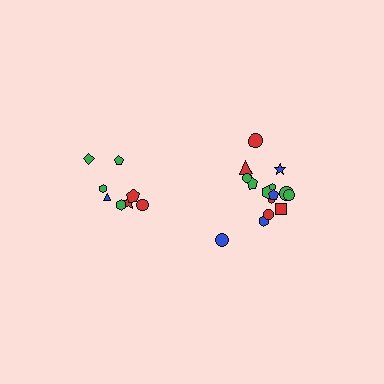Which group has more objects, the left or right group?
The right group.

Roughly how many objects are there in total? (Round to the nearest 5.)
Roughly 25 objects in total.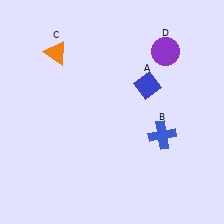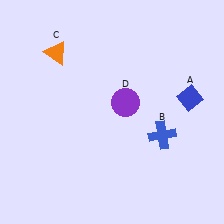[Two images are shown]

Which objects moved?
The objects that moved are: the blue diamond (A), the purple circle (D).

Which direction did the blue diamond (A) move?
The blue diamond (A) moved right.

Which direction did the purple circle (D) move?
The purple circle (D) moved down.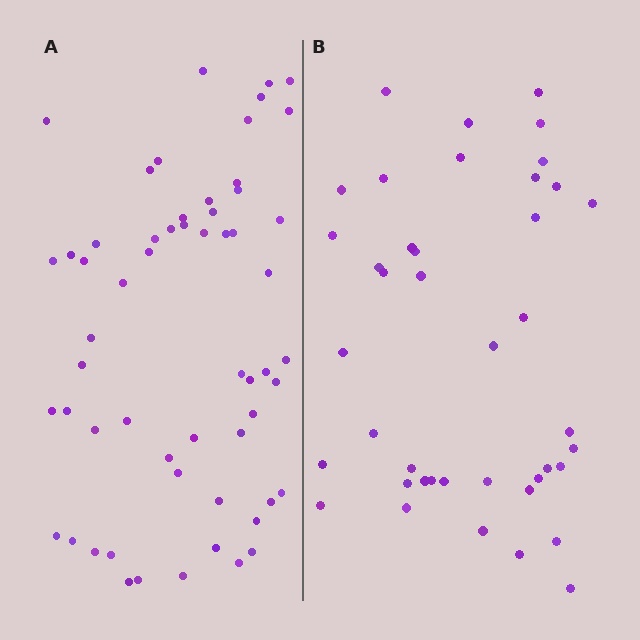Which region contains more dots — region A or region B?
Region A (the left region) has more dots.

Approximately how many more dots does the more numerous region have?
Region A has approximately 15 more dots than region B.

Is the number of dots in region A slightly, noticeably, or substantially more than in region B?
Region A has noticeably more, but not dramatically so. The ratio is roughly 1.4 to 1.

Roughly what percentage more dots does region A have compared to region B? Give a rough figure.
About 40% more.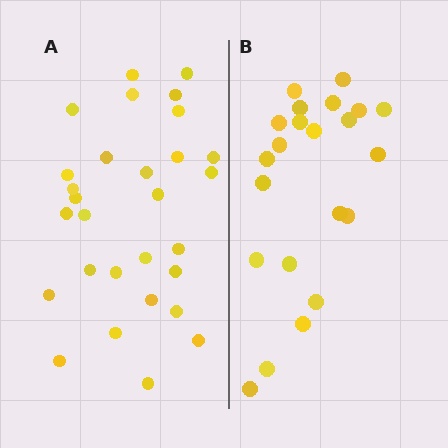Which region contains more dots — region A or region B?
Region A (the left region) has more dots.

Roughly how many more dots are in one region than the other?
Region A has roughly 8 or so more dots than region B.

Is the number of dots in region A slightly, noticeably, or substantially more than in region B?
Region A has noticeably more, but not dramatically so. The ratio is roughly 1.3 to 1.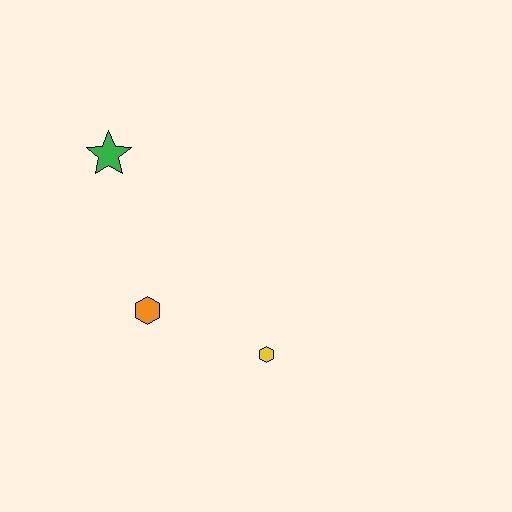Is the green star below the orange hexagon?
No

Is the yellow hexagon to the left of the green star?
No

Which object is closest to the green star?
The orange hexagon is closest to the green star.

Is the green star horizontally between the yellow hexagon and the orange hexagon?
No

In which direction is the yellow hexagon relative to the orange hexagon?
The yellow hexagon is to the right of the orange hexagon.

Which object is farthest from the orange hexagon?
The green star is farthest from the orange hexagon.